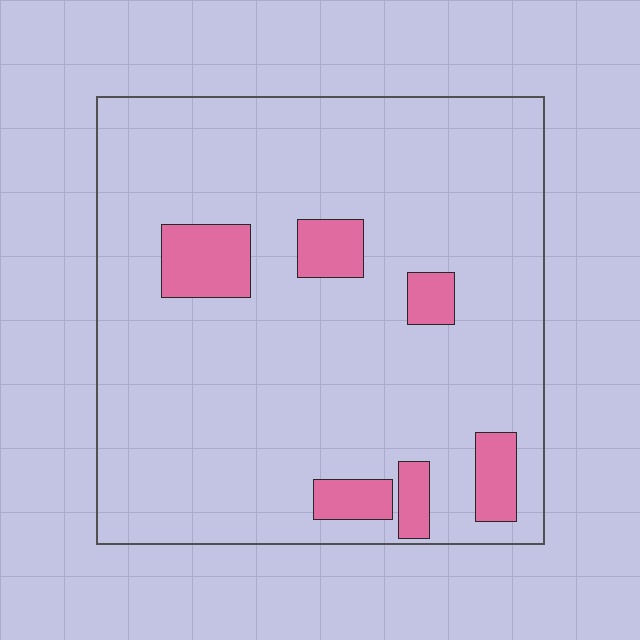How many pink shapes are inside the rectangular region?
6.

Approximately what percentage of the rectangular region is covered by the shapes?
Approximately 10%.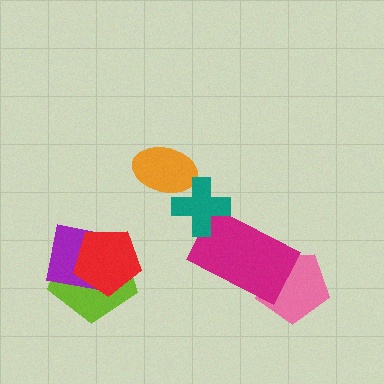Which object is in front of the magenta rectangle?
The teal cross is in front of the magenta rectangle.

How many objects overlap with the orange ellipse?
1 object overlaps with the orange ellipse.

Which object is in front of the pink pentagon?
The magenta rectangle is in front of the pink pentagon.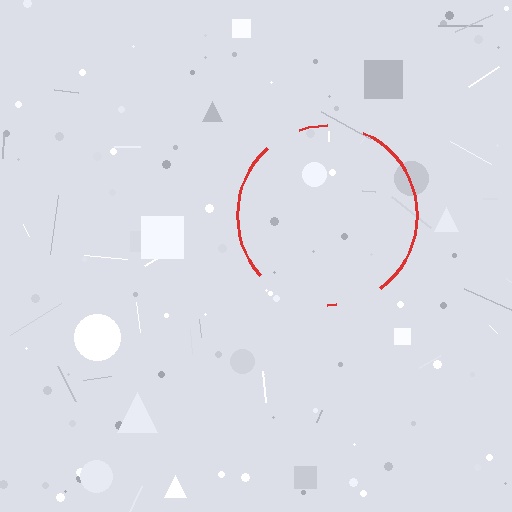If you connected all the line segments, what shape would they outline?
They would outline a circle.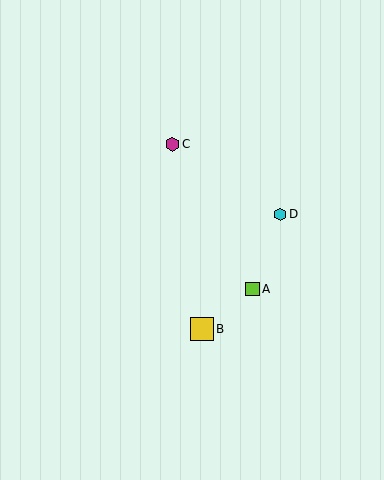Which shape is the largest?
The yellow square (labeled B) is the largest.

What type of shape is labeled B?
Shape B is a yellow square.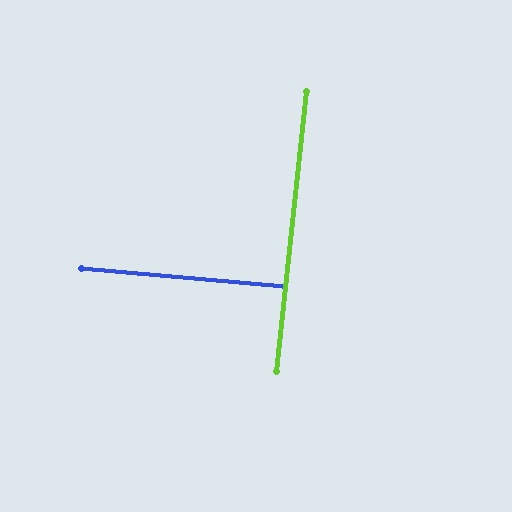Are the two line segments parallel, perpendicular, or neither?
Perpendicular — they meet at approximately 89°.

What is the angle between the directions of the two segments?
Approximately 89 degrees.